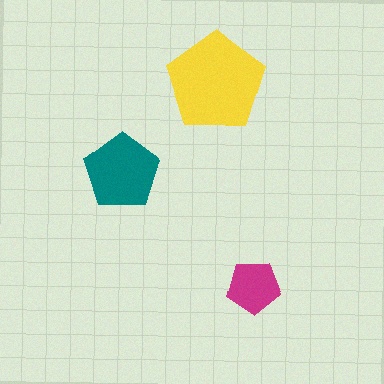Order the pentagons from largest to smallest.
the yellow one, the teal one, the magenta one.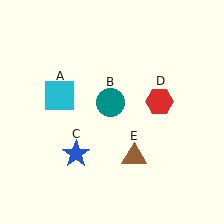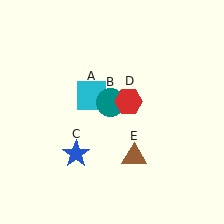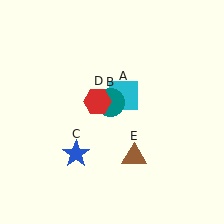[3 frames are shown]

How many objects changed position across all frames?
2 objects changed position: cyan square (object A), red hexagon (object D).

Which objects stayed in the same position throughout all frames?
Teal circle (object B) and blue star (object C) and brown triangle (object E) remained stationary.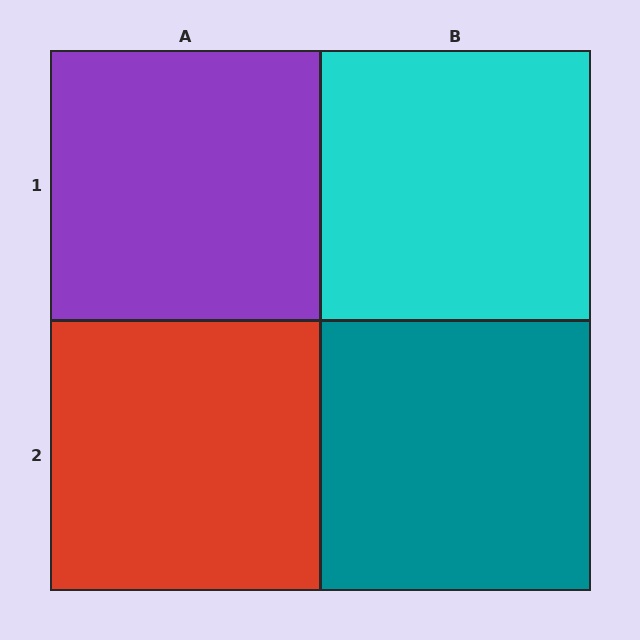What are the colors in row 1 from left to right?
Purple, cyan.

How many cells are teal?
1 cell is teal.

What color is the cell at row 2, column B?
Teal.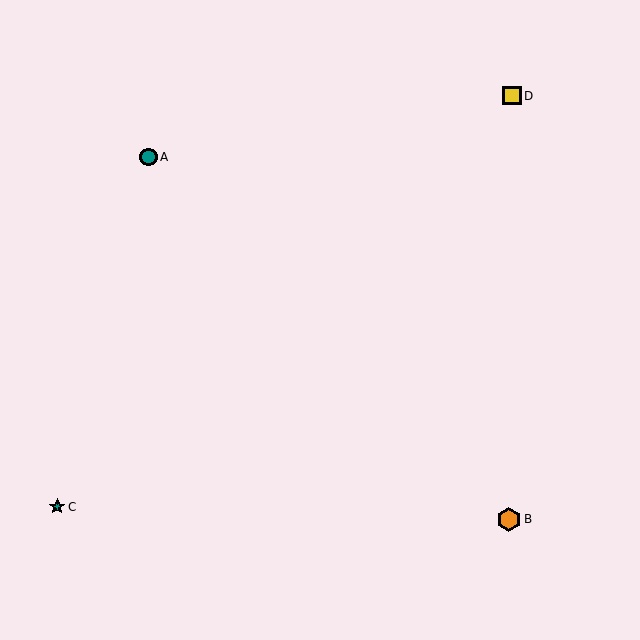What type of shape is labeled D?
Shape D is a yellow square.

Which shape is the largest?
The orange hexagon (labeled B) is the largest.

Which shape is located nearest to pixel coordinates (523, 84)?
The yellow square (labeled D) at (512, 96) is nearest to that location.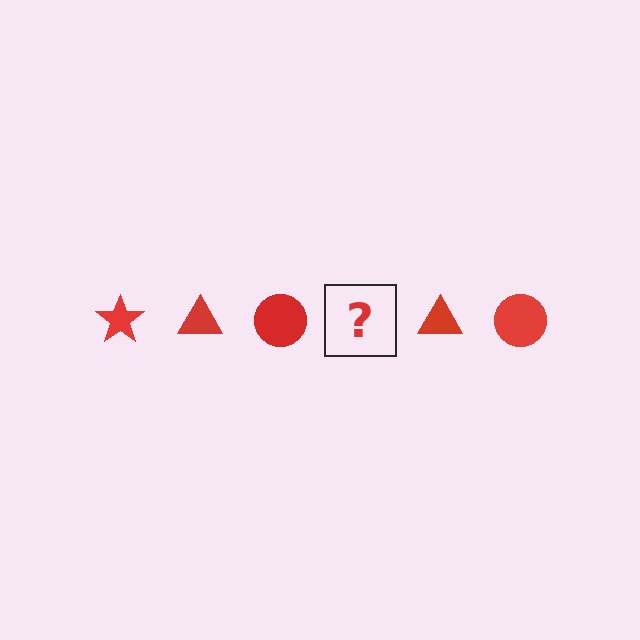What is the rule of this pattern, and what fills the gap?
The rule is that the pattern cycles through star, triangle, circle shapes in red. The gap should be filled with a red star.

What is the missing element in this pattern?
The missing element is a red star.